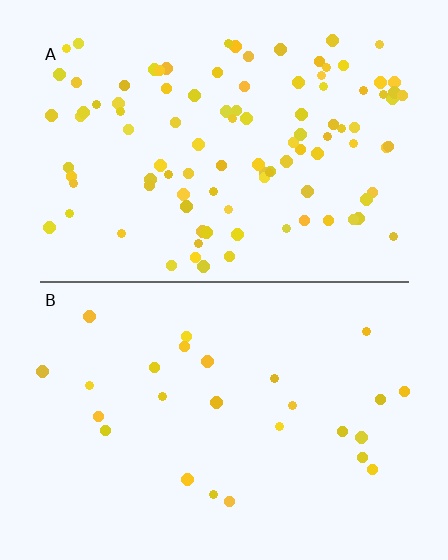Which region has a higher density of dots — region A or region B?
A (the top).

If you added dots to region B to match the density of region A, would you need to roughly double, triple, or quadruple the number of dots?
Approximately quadruple.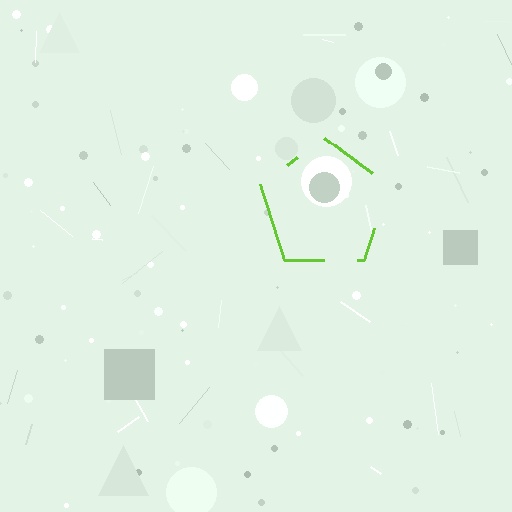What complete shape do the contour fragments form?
The contour fragments form a pentagon.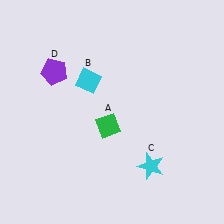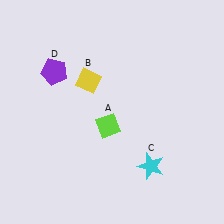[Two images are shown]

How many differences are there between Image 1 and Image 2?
There are 2 differences between the two images.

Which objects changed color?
A changed from green to lime. B changed from cyan to yellow.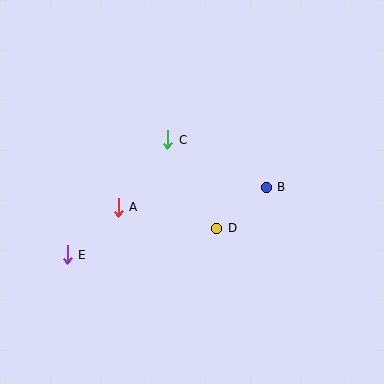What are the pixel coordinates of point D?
Point D is at (217, 228).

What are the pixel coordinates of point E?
Point E is at (67, 255).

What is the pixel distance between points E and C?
The distance between E and C is 153 pixels.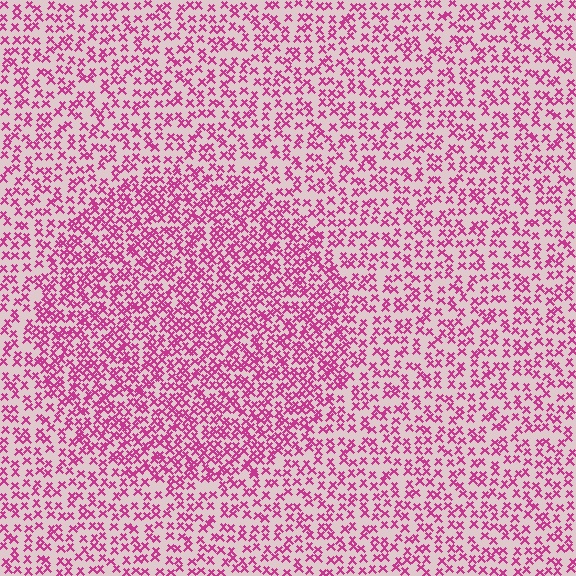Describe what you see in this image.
The image contains small magenta elements arranged at two different densities. A circle-shaped region is visible where the elements are more densely packed than the surrounding area.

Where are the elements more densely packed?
The elements are more densely packed inside the circle boundary.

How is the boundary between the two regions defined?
The boundary is defined by a change in element density (approximately 1.7x ratio). All elements are the same color, size, and shape.